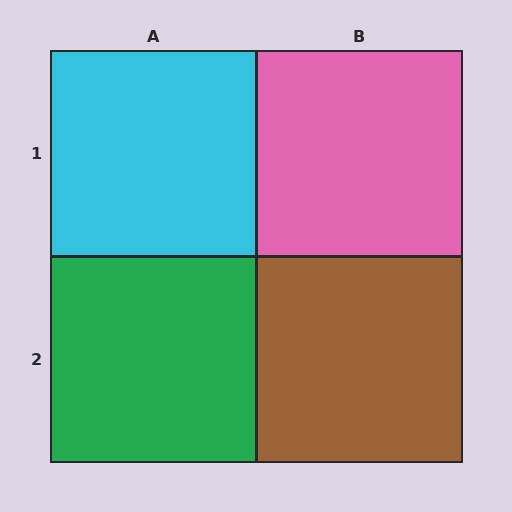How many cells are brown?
1 cell is brown.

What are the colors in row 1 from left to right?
Cyan, pink.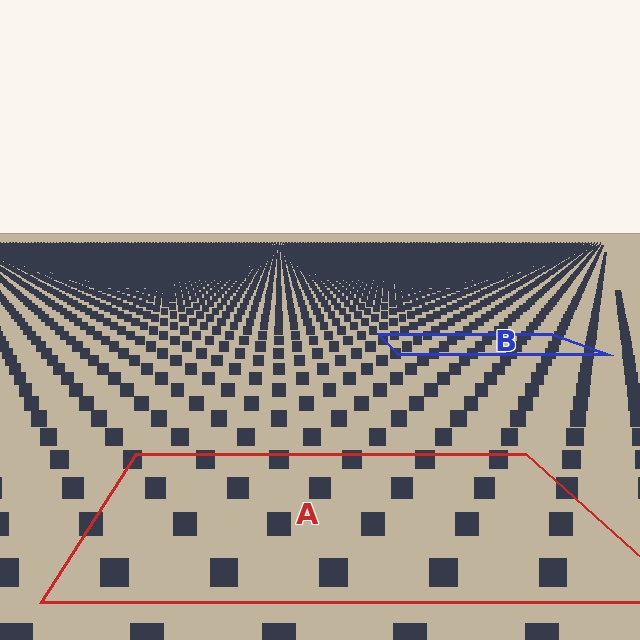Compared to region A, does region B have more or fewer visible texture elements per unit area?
Region B has more texture elements per unit area — they are packed more densely because it is farther away.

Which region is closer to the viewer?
Region A is closer. The texture elements there are larger and more spread out.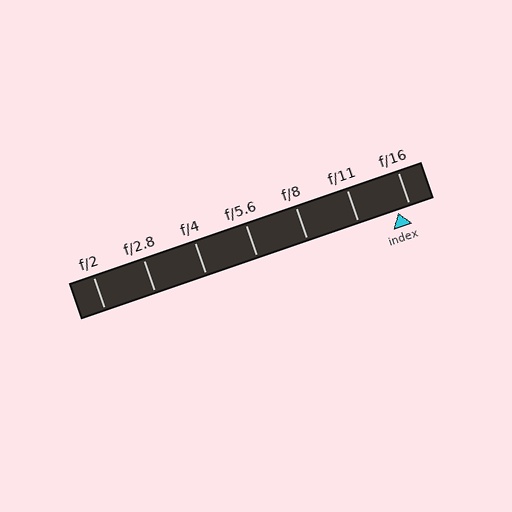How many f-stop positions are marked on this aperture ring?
There are 7 f-stop positions marked.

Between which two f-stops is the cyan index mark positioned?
The index mark is between f/11 and f/16.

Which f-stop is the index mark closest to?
The index mark is closest to f/16.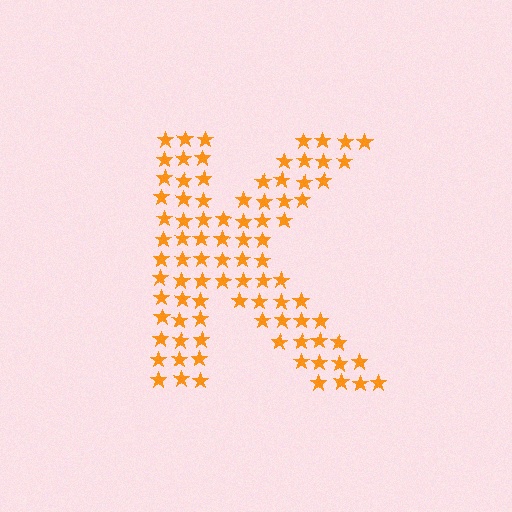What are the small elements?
The small elements are stars.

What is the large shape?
The large shape is the letter K.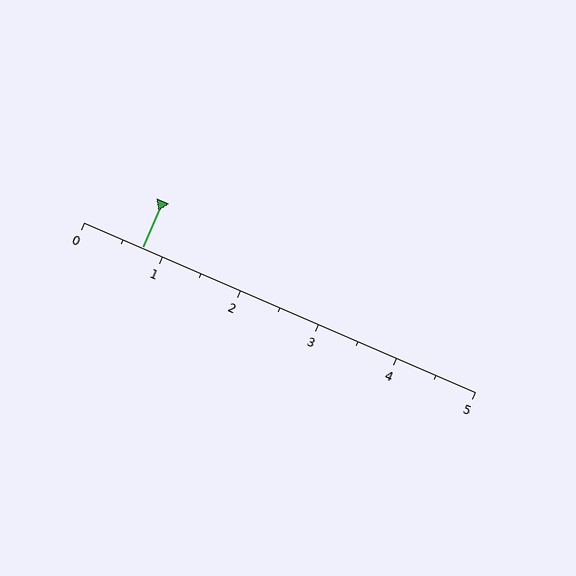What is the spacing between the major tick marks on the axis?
The major ticks are spaced 1 apart.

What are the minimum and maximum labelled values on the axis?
The axis runs from 0 to 5.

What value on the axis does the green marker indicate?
The marker indicates approximately 0.8.